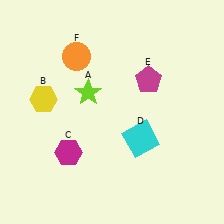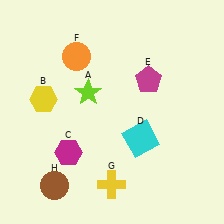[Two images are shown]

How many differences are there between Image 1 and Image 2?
There are 2 differences between the two images.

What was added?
A yellow cross (G), a brown circle (H) were added in Image 2.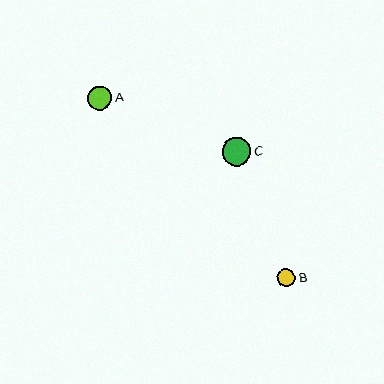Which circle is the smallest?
Circle B is the smallest with a size of approximately 18 pixels.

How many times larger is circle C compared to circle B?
Circle C is approximately 1.6 times the size of circle B.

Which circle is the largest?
Circle C is the largest with a size of approximately 29 pixels.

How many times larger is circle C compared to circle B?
Circle C is approximately 1.6 times the size of circle B.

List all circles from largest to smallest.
From largest to smallest: C, A, B.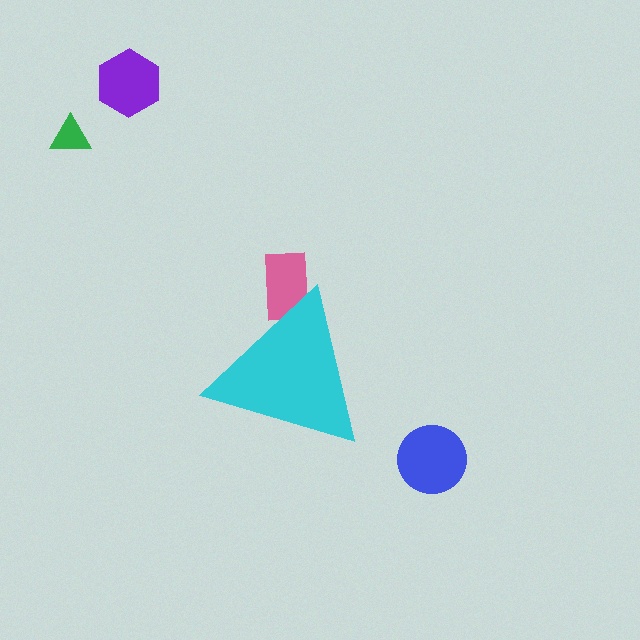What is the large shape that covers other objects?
A cyan triangle.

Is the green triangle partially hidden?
No, the green triangle is fully visible.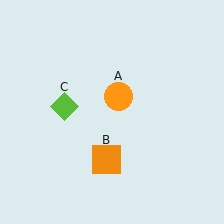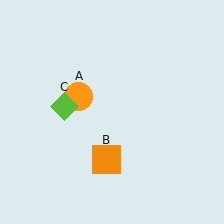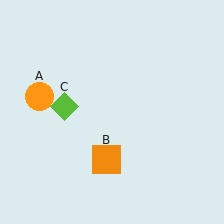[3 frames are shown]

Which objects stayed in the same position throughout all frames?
Orange square (object B) and lime diamond (object C) remained stationary.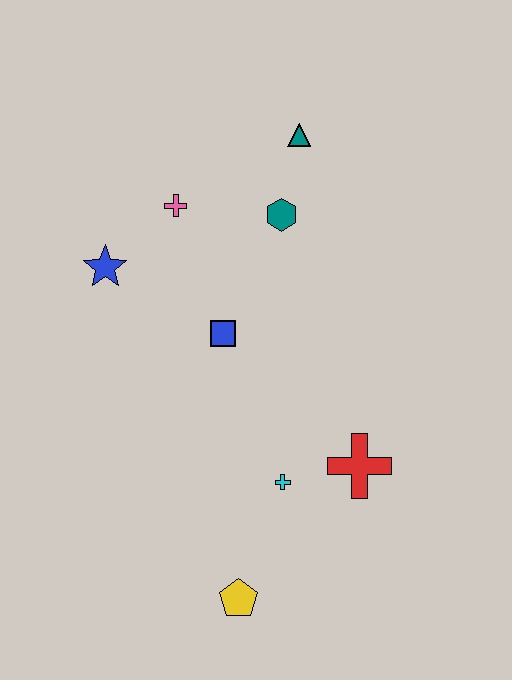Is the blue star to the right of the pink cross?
No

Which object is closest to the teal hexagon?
The teal triangle is closest to the teal hexagon.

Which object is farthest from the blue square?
The yellow pentagon is farthest from the blue square.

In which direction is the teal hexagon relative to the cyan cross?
The teal hexagon is above the cyan cross.